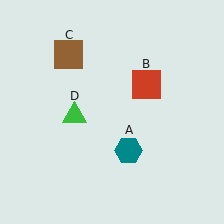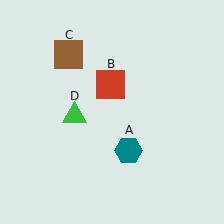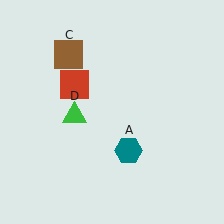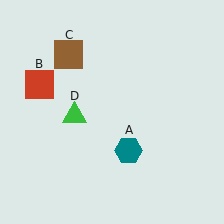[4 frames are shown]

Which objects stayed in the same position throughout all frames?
Teal hexagon (object A) and brown square (object C) and green triangle (object D) remained stationary.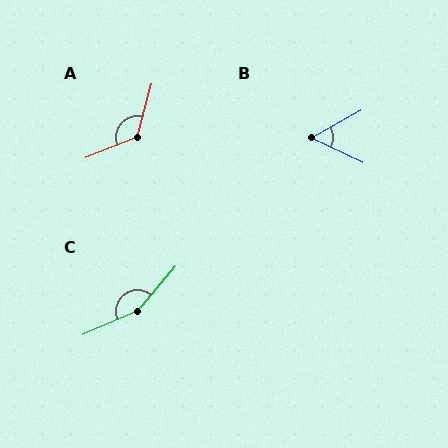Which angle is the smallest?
B, at approximately 54 degrees.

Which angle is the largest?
C, at approximately 153 degrees.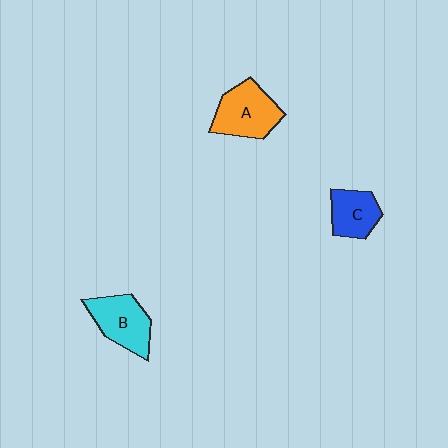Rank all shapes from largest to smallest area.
From largest to smallest: A (orange), B (cyan), C (blue).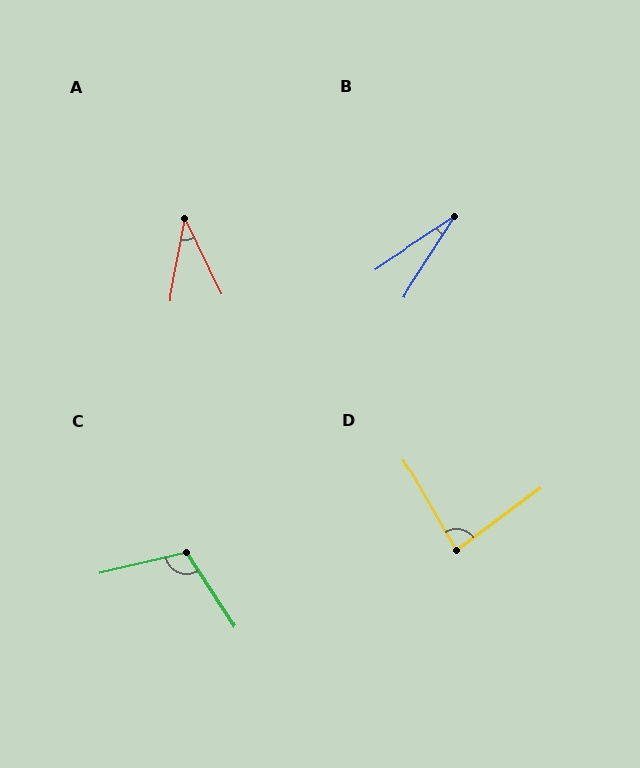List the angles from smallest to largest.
B (24°), A (37°), D (83°), C (110°).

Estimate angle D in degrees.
Approximately 83 degrees.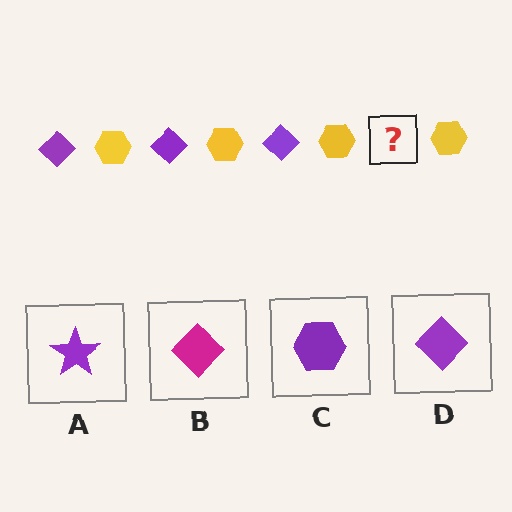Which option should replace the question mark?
Option D.